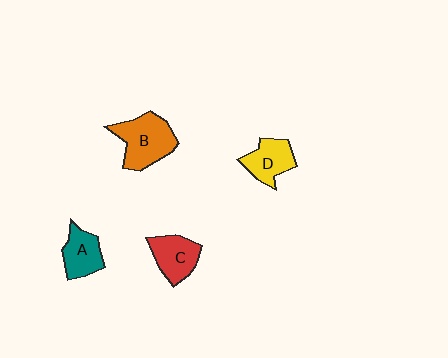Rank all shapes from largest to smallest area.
From largest to smallest: B (orange), C (red), D (yellow), A (teal).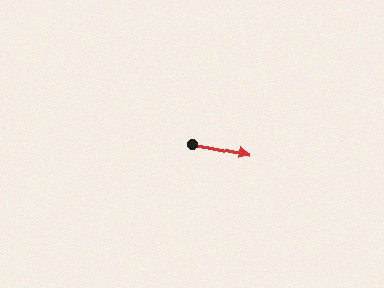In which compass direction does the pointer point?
East.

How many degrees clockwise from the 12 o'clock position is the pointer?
Approximately 101 degrees.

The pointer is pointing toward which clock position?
Roughly 3 o'clock.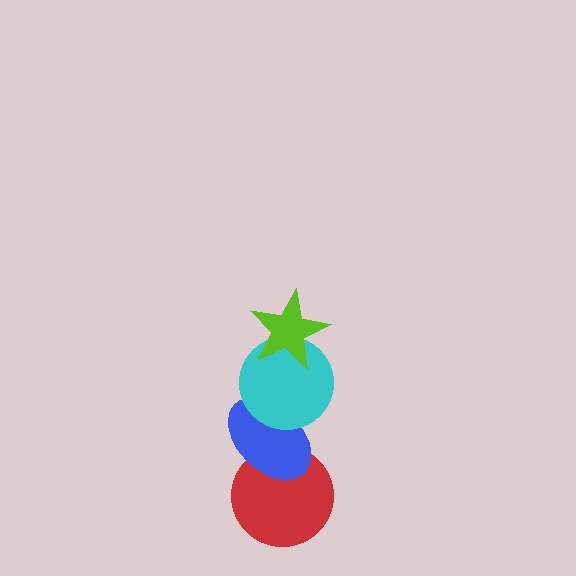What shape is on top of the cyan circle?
The lime star is on top of the cyan circle.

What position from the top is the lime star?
The lime star is 1st from the top.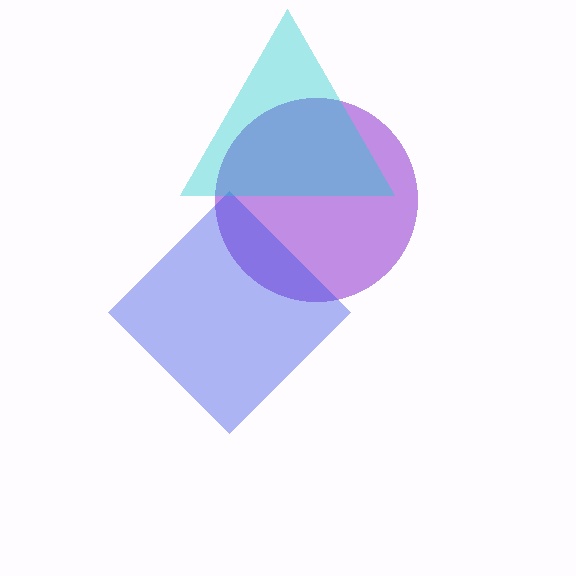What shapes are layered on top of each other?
The layered shapes are: a purple circle, a blue diamond, a cyan triangle.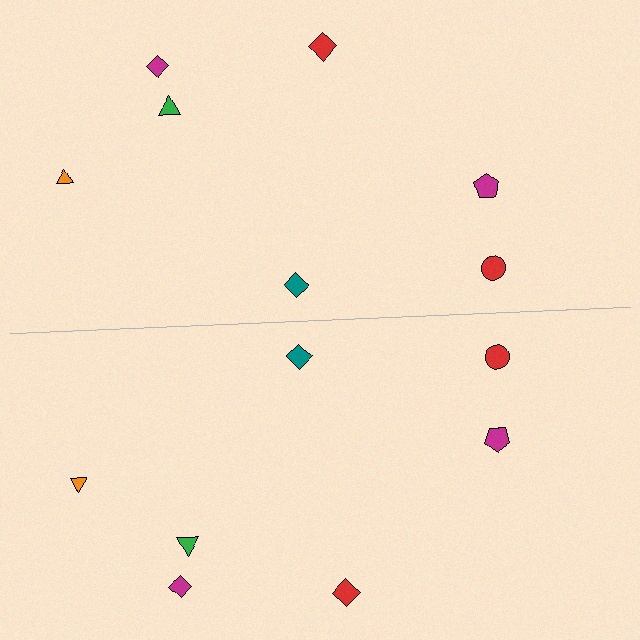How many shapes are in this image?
There are 14 shapes in this image.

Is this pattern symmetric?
Yes, this pattern has bilateral (reflection) symmetry.